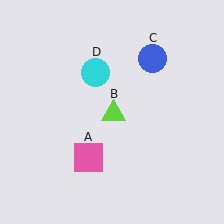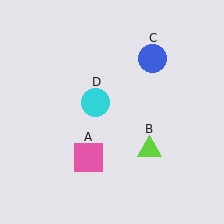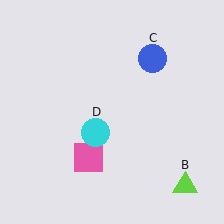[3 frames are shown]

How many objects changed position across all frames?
2 objects changed position: lime triangle (object B), cyan circle (object D).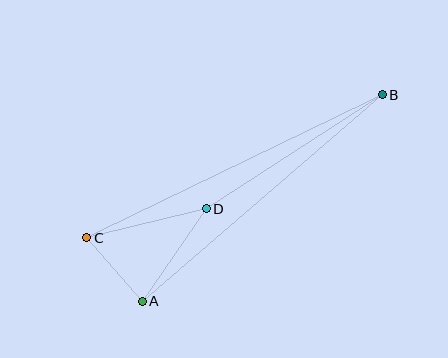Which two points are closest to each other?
Points A and C are closest to each other.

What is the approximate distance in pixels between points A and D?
The distance between A and D is approximately 112 pixels.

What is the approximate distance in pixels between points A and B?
The distance between A and B is approximately 317 pixels.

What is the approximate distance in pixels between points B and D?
The distance between B and D is approximately 210 pixels.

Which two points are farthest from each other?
Points B and C are farthest from each other.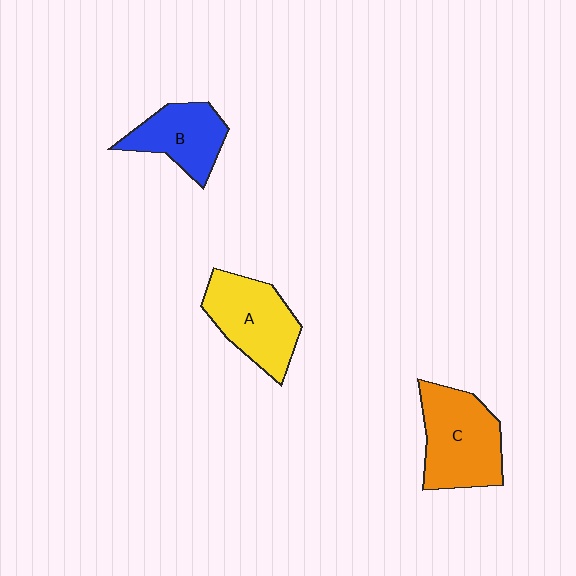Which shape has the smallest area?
Shape B (blue).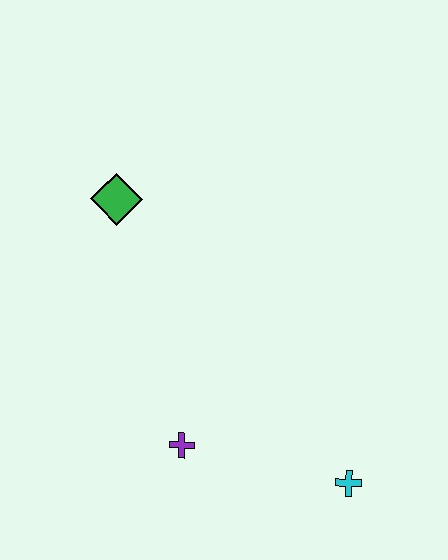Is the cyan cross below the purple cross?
Yes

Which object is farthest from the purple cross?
The green diamond is farthest from the purple cross.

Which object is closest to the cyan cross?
The purple cross is closest to the cyan cross.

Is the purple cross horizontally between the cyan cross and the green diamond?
Yes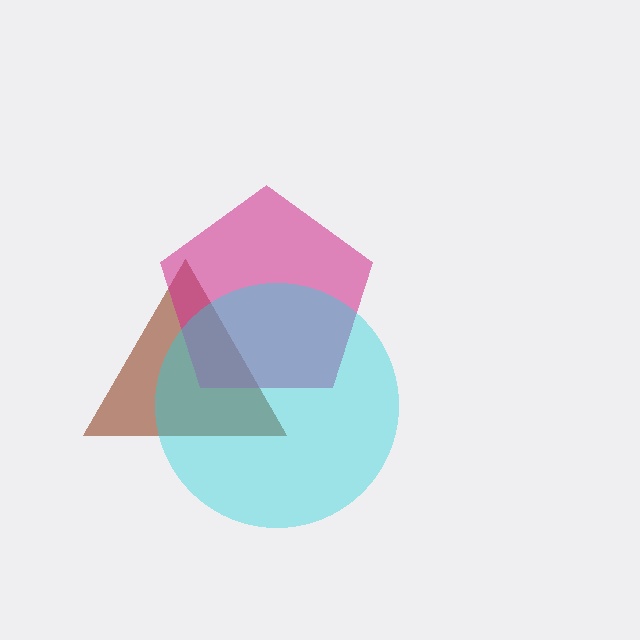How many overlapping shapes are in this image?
There are 3 overlapping shapes in the image.